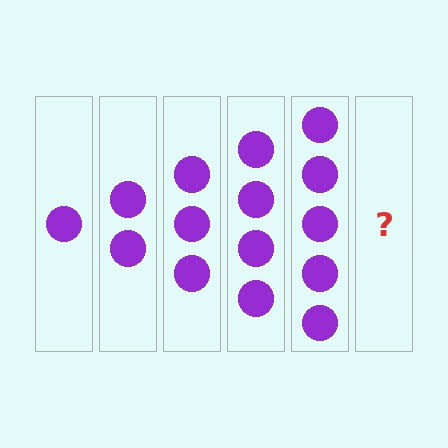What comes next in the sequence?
The next element should be 6 circles.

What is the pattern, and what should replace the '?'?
The pattern is that each step adds one more circle. The '?' should be 6 circles.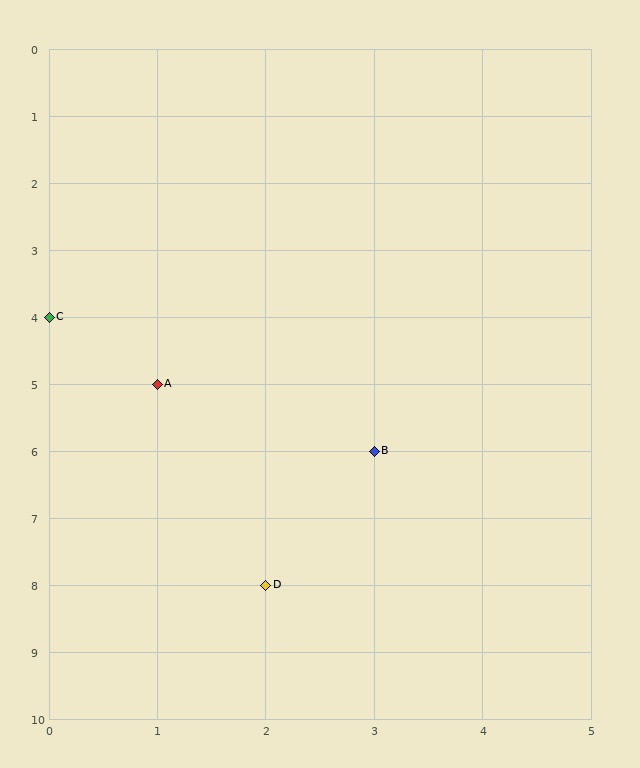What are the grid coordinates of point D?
Point D is at grid coordinates (2, 8).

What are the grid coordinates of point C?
Point C is at grid coordinates (0, 4).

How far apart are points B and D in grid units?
Points B and D are 1 column and 2 rows apart (about 2.2 grid units diagonally).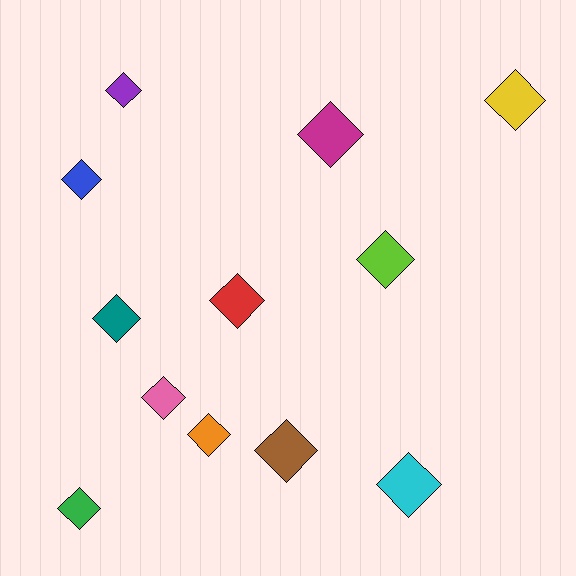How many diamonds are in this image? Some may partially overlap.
There are 12 diamonds.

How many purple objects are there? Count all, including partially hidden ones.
There is 1 purple object.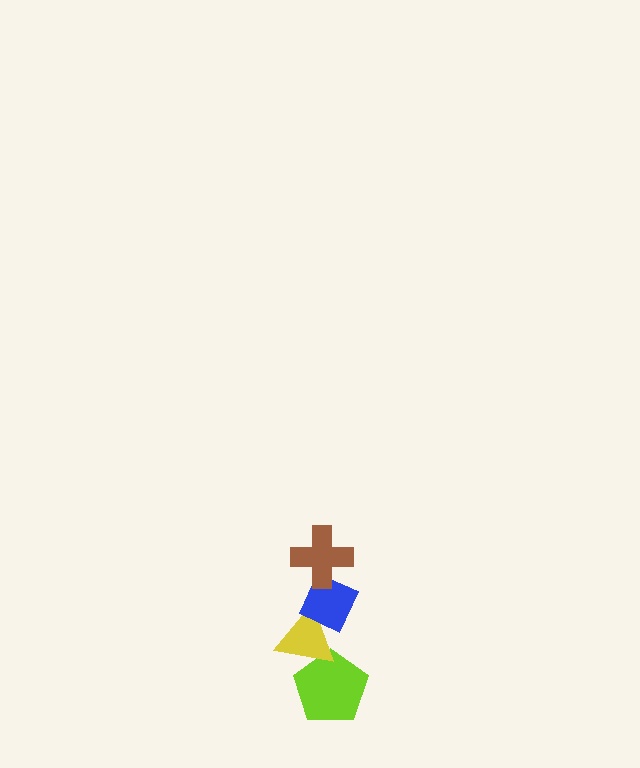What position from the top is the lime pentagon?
The lime pentagon is 4th from the top.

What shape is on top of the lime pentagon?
The yellow triangle is on top of the lime pentagon.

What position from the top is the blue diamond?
The blue diamond is 2nd from the top.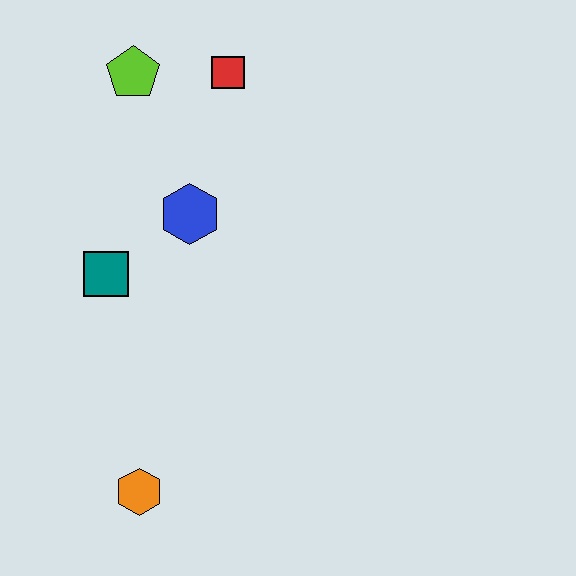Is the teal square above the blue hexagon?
No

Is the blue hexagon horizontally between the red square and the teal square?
Yes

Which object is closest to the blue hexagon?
The teal square is closest to the blue hexagon.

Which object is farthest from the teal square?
The red square is farthest from the teal square.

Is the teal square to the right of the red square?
No